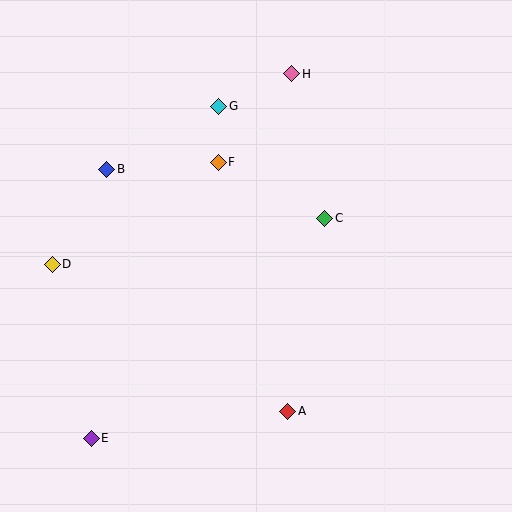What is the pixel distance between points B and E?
The distance between B and E is 269 pixels.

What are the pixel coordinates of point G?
Point G is at (219, 106).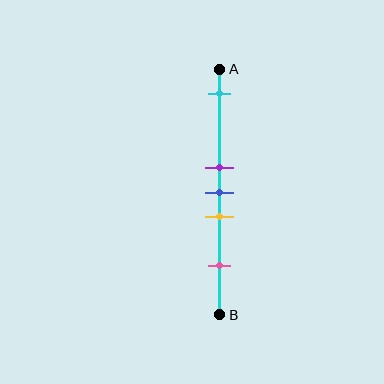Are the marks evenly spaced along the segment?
No, the marks are not evenly spaced.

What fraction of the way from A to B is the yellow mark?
The yellow mark is approximately 60% (0.6) of the way from A to B.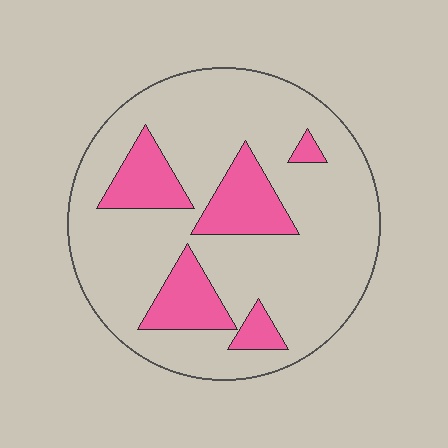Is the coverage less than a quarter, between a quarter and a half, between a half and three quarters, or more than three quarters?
Less than a quarter.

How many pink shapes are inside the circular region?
5.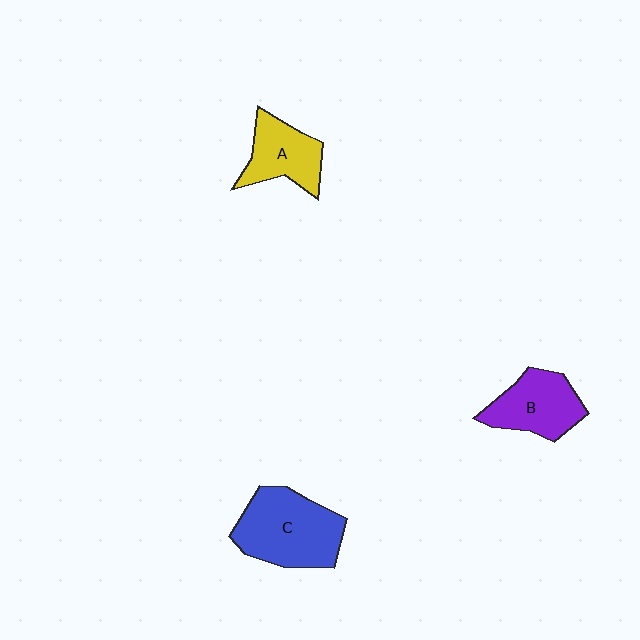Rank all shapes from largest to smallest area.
From largest to smallest: C (blue), B (purple), A (yellow).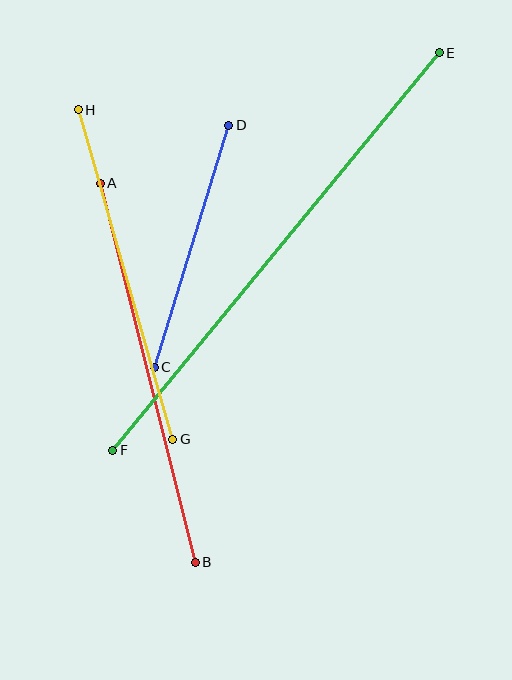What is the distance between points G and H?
The distance is approximately 343 pixels.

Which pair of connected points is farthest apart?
Points E and F are farthest apart.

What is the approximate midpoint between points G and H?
The midpoint is at approximately (125, 275) pixels.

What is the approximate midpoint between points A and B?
The midpoint is at approximately (148, 373) pixels.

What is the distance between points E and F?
The distance is approximately 514 pixels.